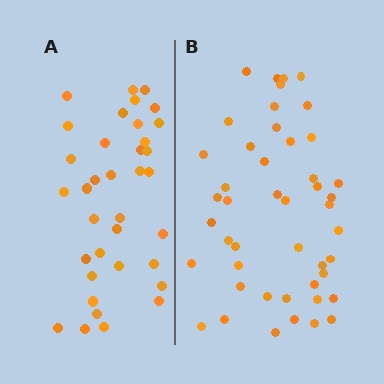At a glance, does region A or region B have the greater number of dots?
Region B (the right region) has more dots.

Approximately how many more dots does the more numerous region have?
Region B has roughly 10 or so more dots than region A.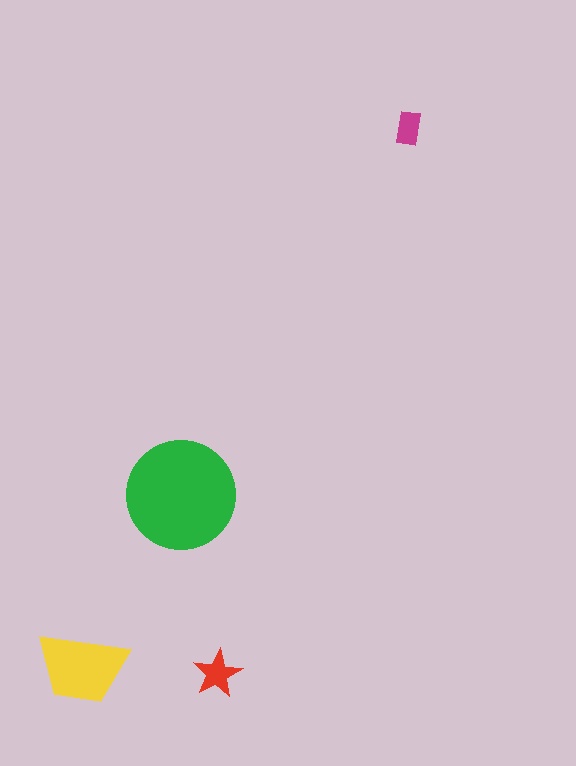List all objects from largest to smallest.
The green circle, the yellow trapezoid, the red star, the magenta rectangle.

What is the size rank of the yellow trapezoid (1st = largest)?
2nd.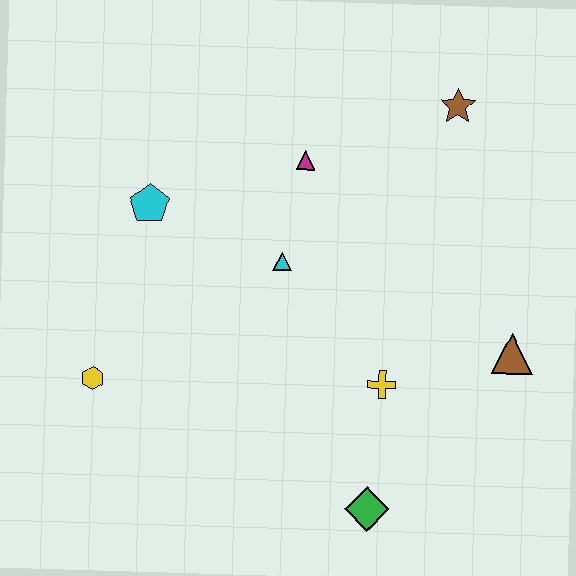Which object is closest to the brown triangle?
The yellow cross is closest to the brown triangle.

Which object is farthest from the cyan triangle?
The green diamond is farthest from the cyan triangle.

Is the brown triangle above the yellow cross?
Yes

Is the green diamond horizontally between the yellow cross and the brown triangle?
No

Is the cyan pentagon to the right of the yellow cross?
No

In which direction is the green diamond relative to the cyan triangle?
The green diamond is below the cyan triangle.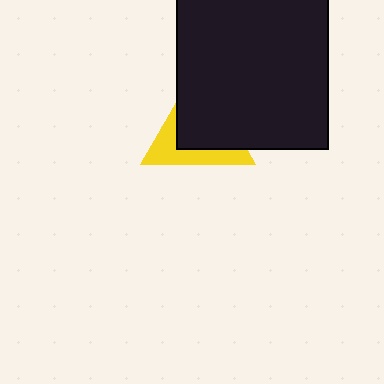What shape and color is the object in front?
The object in front is a black square.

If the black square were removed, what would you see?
You would see the complete yellow triangle.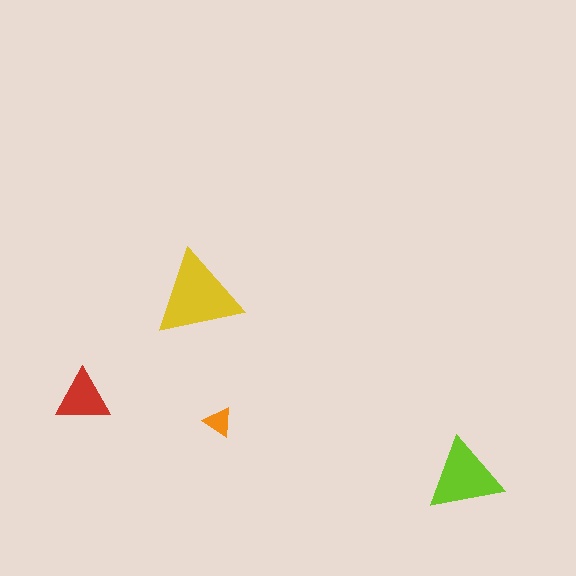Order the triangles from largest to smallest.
the yellow one, the lime one, the red one, the orange one.